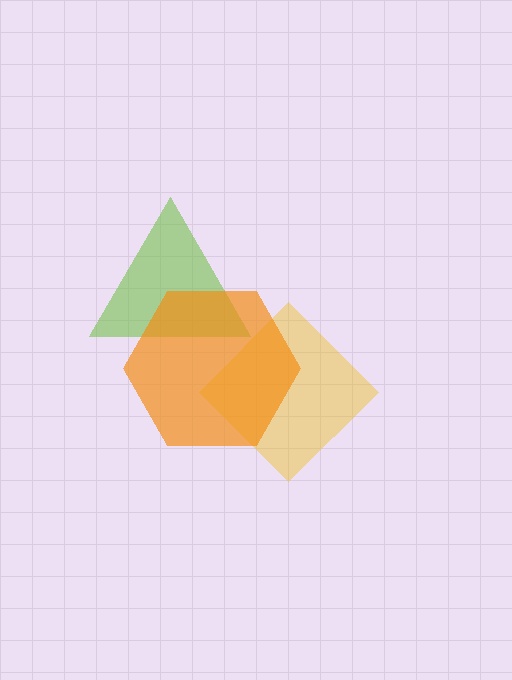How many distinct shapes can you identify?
There are 3 distinct shapes: a yellow diamond, a lime triangle, an orange hexagon.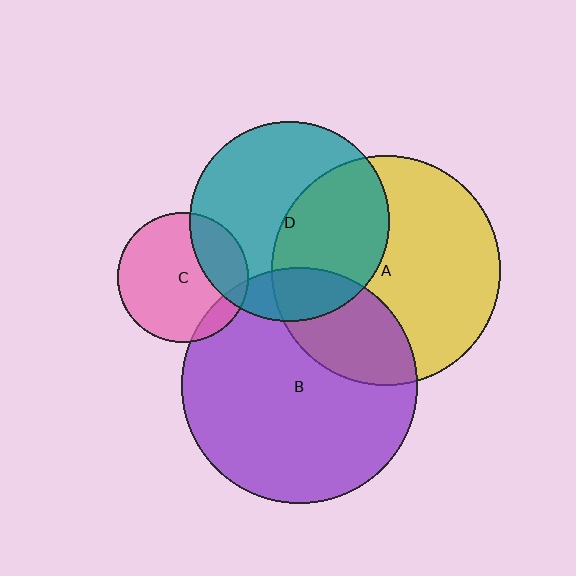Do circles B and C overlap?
Yes.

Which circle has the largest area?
Circle B (purple).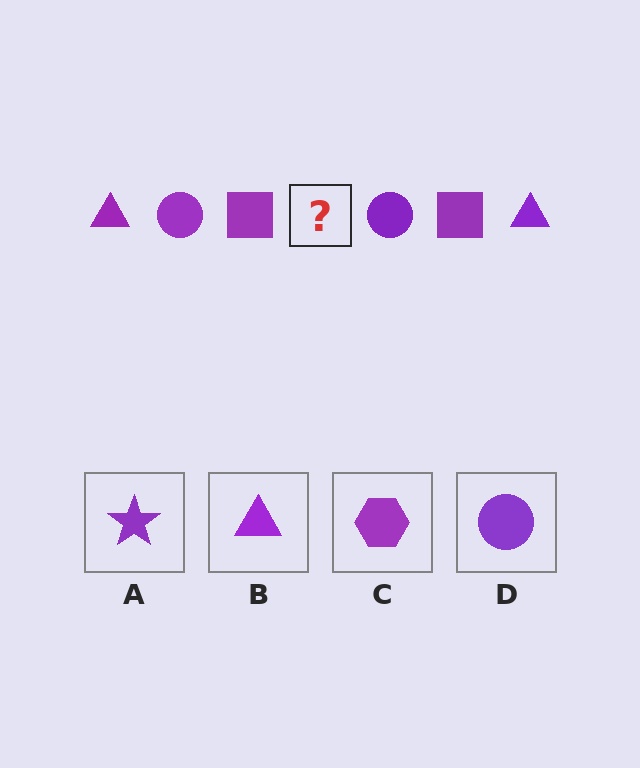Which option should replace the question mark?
Option B.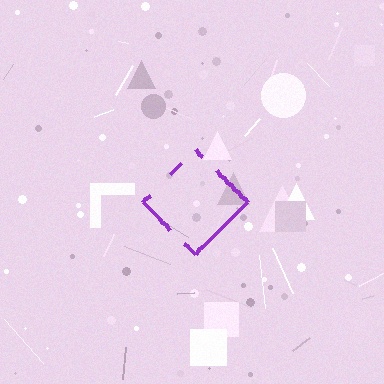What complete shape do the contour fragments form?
The contour fragments form a diamond.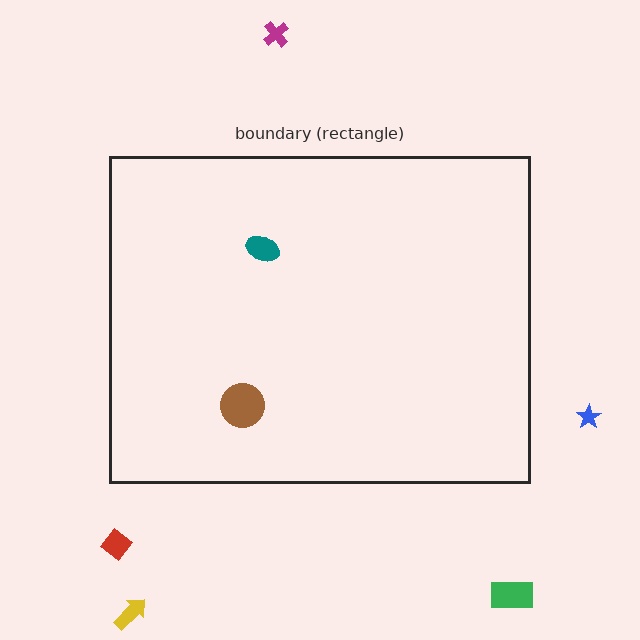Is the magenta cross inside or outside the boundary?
Outside.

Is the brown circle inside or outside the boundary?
Inside.